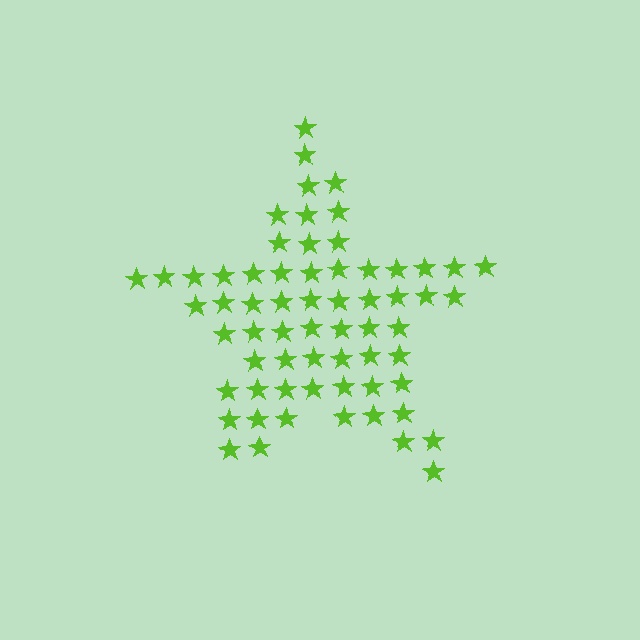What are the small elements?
The small elements are stars.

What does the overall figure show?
The overall figure shows a star.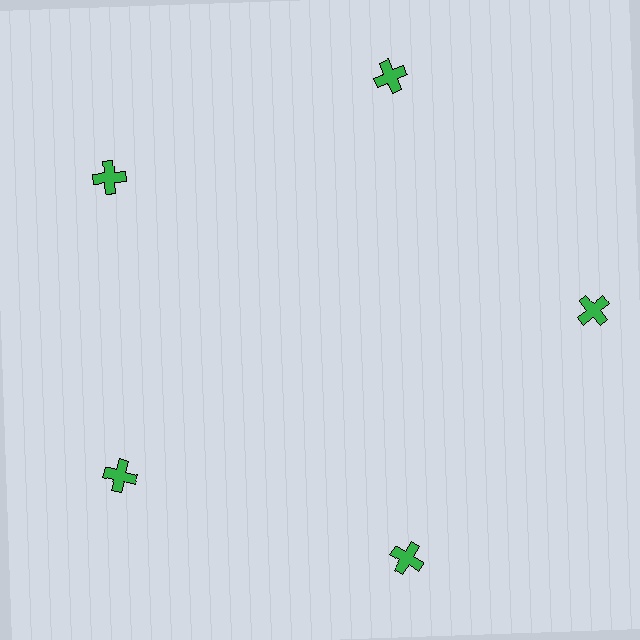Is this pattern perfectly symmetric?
No. The 5 green crosses are arranged in a ring, but one element near the 3 o'clock position is pushed outward from the center, breaking the 5-fold rotational symmetry.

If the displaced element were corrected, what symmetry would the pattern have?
It would have 5-fold rotational symmetry — the pattern would map onto itself every 72 degrees.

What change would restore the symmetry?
The symmetry would be restored by moving it inward, back onto the ring so that all 5 crosses sit at equal angles and equal distance from the center.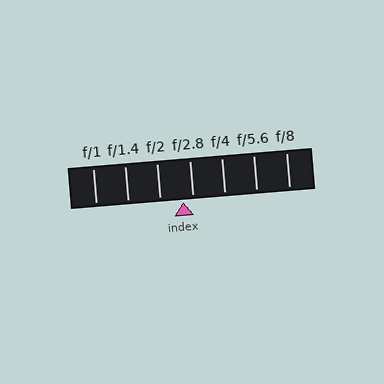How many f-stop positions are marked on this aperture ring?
There are 7 f-stop positions marked.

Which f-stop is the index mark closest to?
The index mark is closest to f/2.8.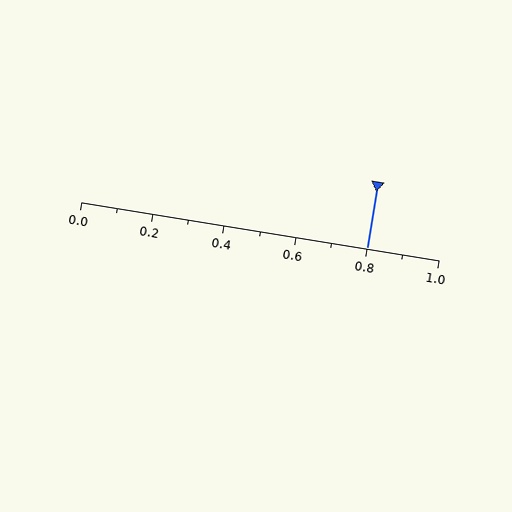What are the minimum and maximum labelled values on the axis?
The axis runs from 0.0 to 1.0.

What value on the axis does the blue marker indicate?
The marker indicates approximately 0.8.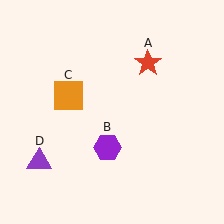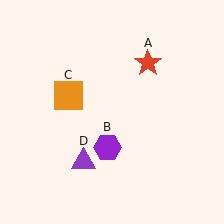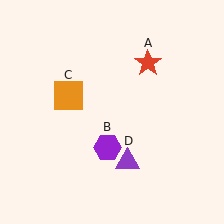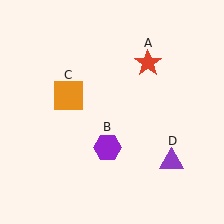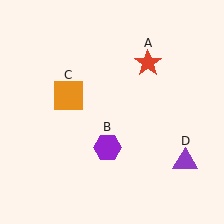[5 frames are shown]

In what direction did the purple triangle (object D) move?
The purple triangle (object D) moved right.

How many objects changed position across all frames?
1 object changed position: purple triangle (object D).